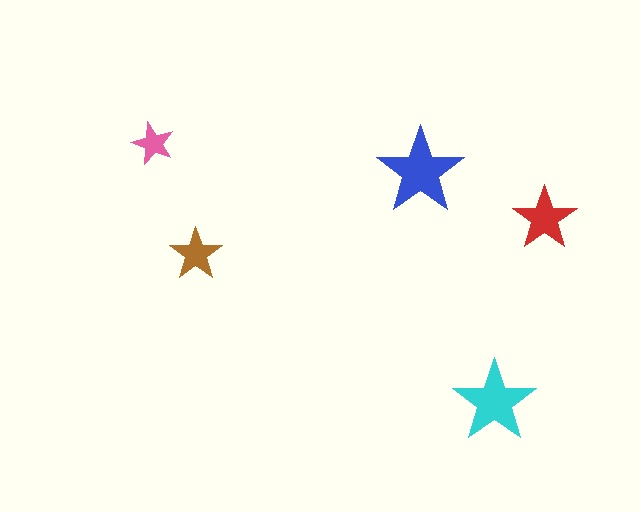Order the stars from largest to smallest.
the blue one, the cyan one, the red one, the brown one, the pink one.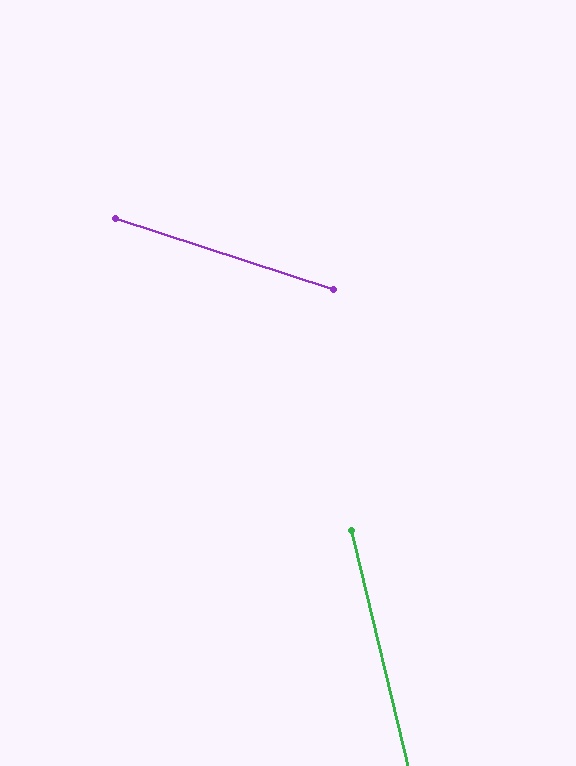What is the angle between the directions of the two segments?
Approximately 58 degrees.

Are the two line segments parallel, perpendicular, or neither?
Neither parallel nor perpendicular — they differ by about 58°.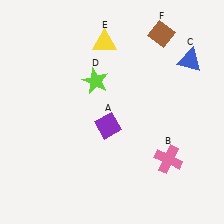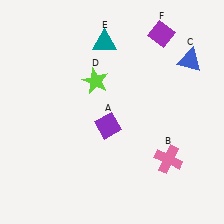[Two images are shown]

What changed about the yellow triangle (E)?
In Image 1, E is yellow. In Image 2, it changed to teal.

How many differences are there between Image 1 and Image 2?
There are 2 differences between the two images.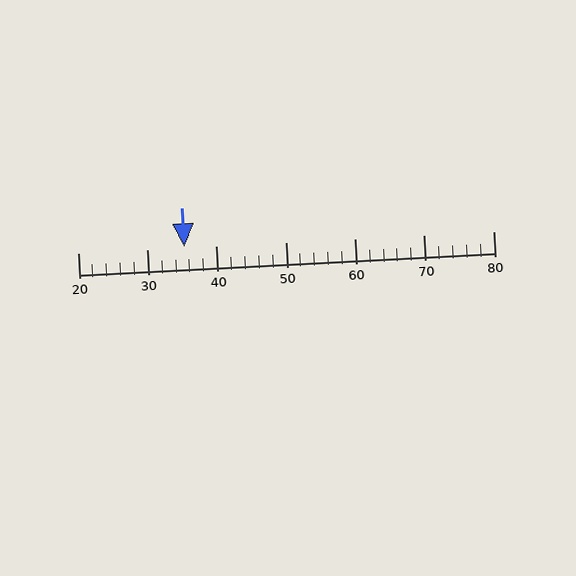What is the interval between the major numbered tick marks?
The major tick marks are spaced 10 units apart.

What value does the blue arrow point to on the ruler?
The blue arrow points to approximately 35.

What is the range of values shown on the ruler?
The ruler shows values from 20 to 80.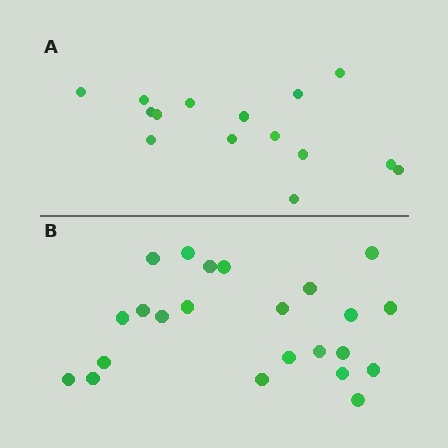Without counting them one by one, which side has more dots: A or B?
Region B (the bottom region) has more dots.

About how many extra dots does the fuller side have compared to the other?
Region B has roughly 8 or so more dots than region A.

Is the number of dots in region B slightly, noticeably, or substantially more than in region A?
Region B has substantially more. The ratio is roughly 1.5 to 1.